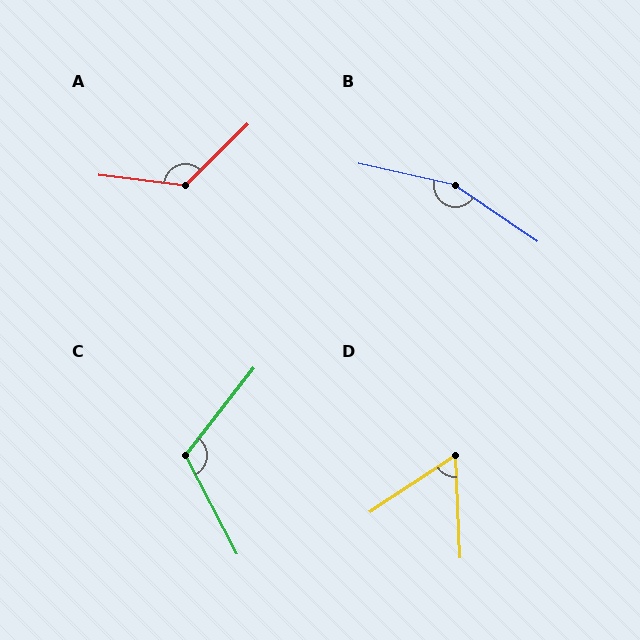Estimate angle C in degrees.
Approximately 114 degrees.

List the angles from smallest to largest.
D (59°), C (114°), A (129°), B (158°).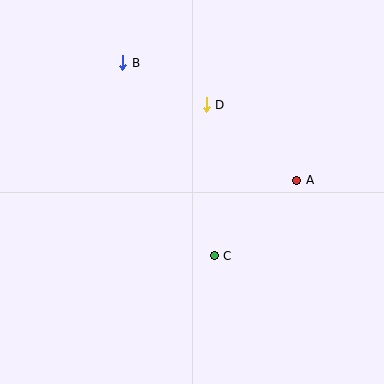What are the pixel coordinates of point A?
Point A is at (297, 180).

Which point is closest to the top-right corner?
Point A is closest to the top-right corner.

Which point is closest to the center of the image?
Point C at (214, 256) is closest to the center.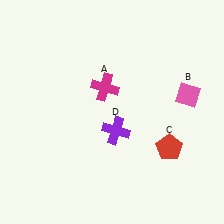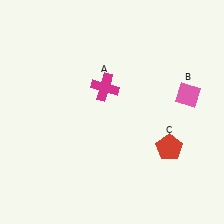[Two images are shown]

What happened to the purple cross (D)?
The purple cross (D) was removed in Image 2. It was in the bottom-right area of Image 1.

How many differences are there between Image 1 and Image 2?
There is 1 difference between the two images.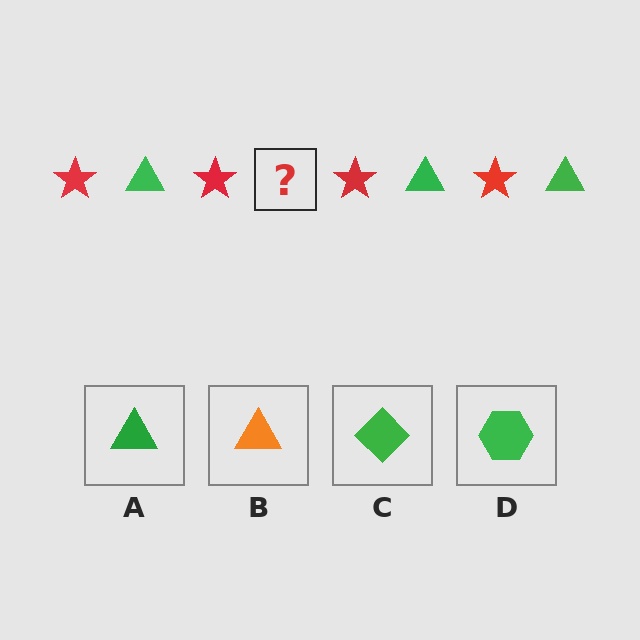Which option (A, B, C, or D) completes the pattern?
A.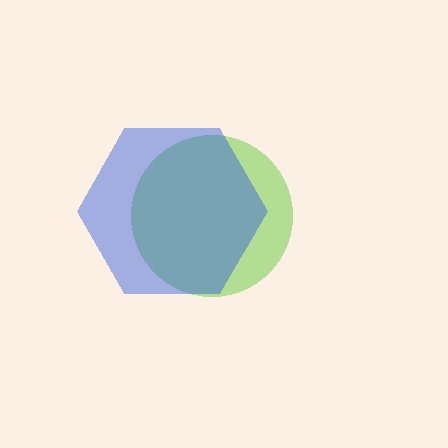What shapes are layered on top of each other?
The layered shapes are: a lime circle, a blue hexagon.